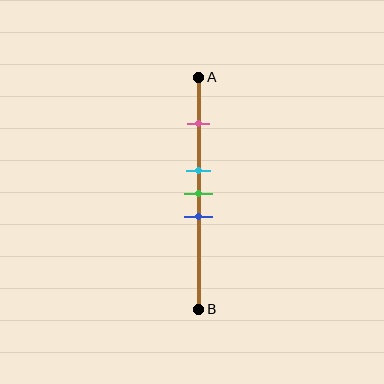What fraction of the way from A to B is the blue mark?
The blue mark is approximately 60% (0.6) of the way from A to B.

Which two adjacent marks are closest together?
The cyan and green marks are the closest adjacent pair.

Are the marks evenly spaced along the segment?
No, the marks are not evenly spaced.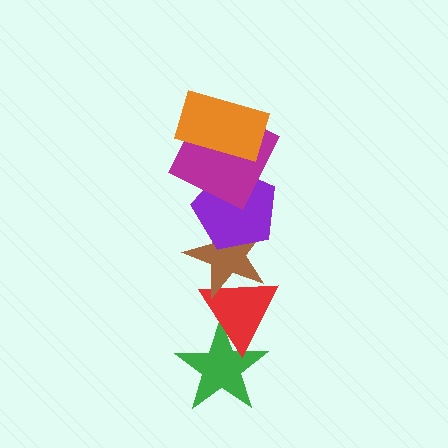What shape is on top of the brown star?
The purple pentagon is on top of the brown star.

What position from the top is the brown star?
The brown star is 4th from the top.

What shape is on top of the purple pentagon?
The magenta square is on top of the purple pentagon.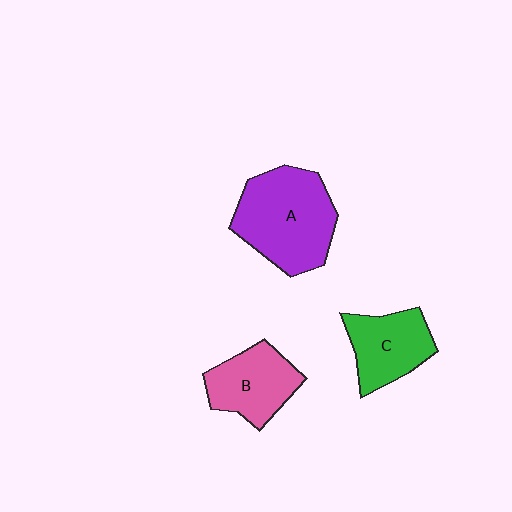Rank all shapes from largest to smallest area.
From largest to smallest: A (purple), B (pink), C (green).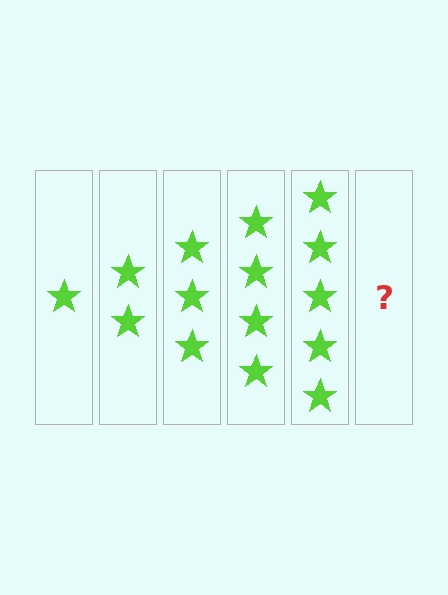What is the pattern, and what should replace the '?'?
The pattern is that each step adds one more star. The '?' should be 6 stars.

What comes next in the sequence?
The next element should be 6 stars.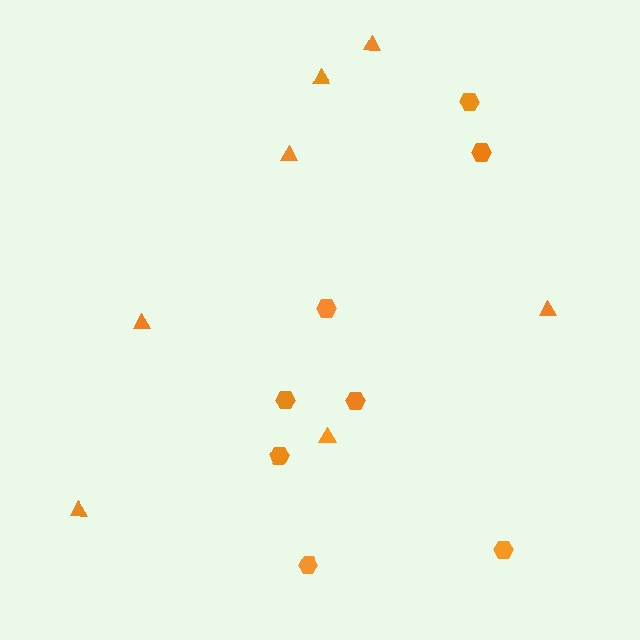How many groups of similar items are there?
There are 2 groups: one group of hexagons (8) and one group of triangles (7).